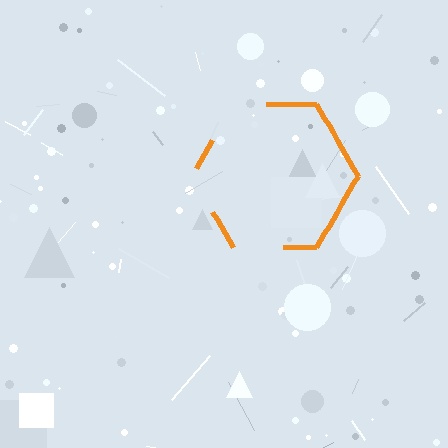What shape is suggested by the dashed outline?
The dashed outline suggests a hexagon.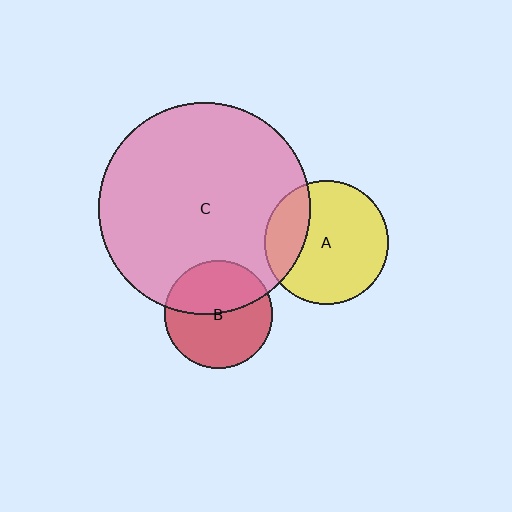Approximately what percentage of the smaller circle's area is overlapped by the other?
Approximately 45%.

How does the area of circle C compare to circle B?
Approximately 3.9 times.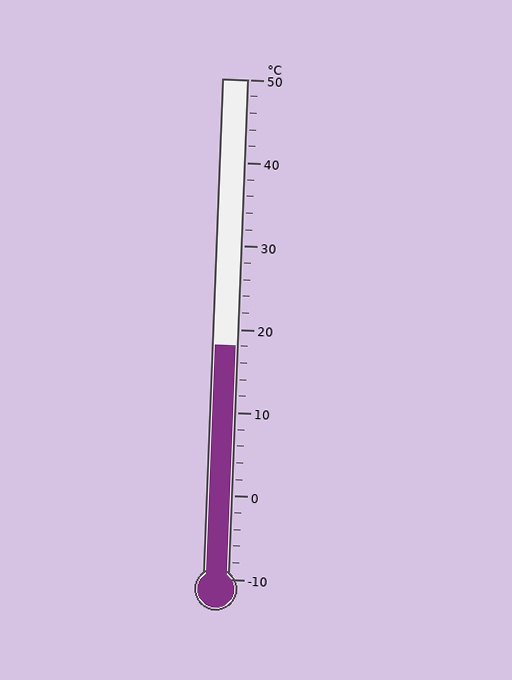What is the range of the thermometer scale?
The thermometer scale ranges from -10°C to 50°C.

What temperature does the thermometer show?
The thermometer shows approximately 18°C.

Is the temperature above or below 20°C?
The temperature is below 20°C.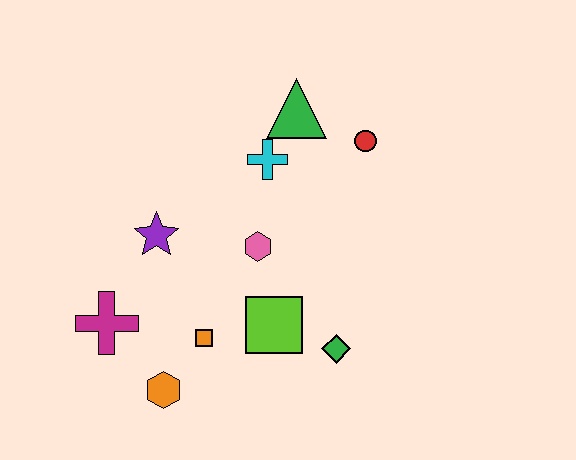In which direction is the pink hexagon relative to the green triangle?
The pink hexagon is below the green triangle.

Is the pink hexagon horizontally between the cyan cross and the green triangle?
No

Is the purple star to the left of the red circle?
Yes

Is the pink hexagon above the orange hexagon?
Yes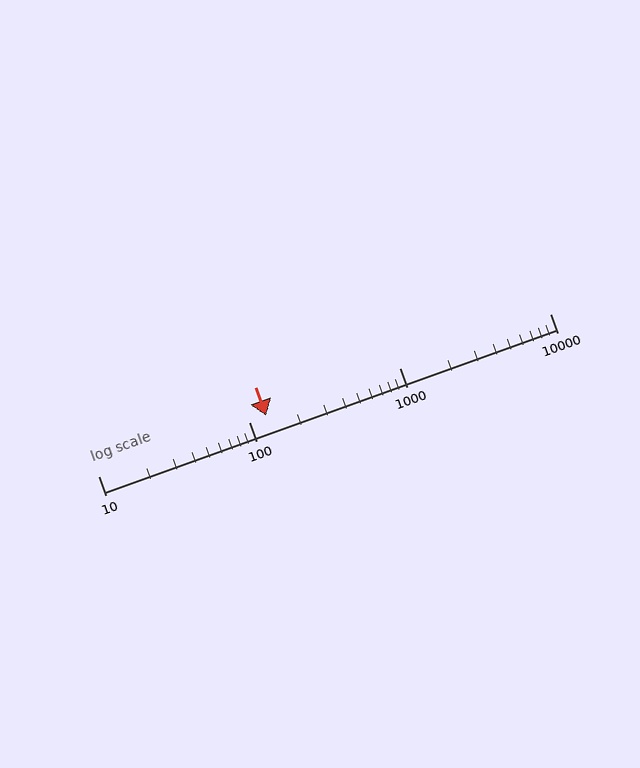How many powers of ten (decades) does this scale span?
The scale spans 3 decades, from 10 to 10000.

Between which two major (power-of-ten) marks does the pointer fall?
The pointer is between 100 and 1000.